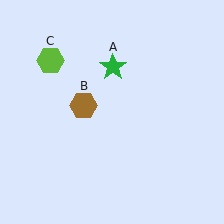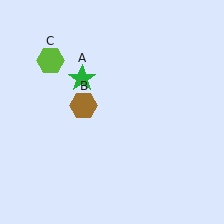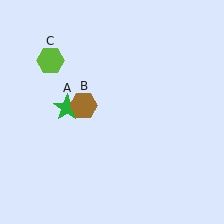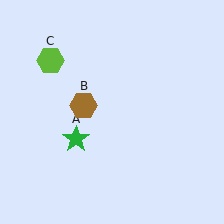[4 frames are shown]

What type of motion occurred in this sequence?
The green star (object A) rotated counterclockwise around the center of the scene.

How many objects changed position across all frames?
1 object changed position: green star (object A).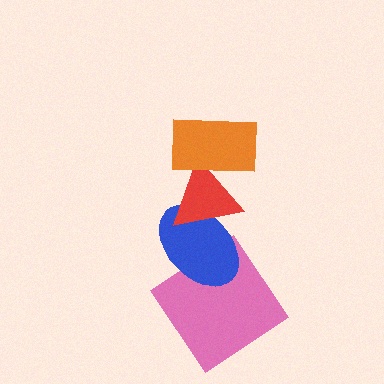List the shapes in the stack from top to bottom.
From top to bottom: the orange rectangle, the red triangle, the blue ellipse, the pink diamond.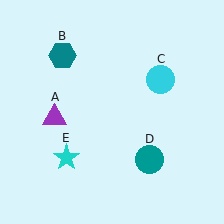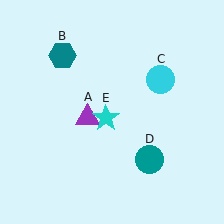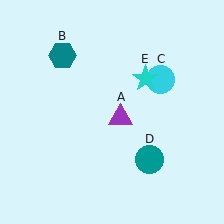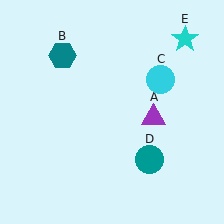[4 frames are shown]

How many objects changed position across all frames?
2 objects changed position: purple triangle (object A), cyan star (object E).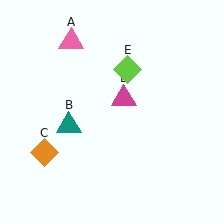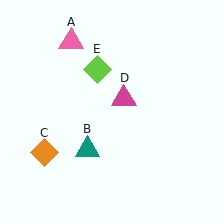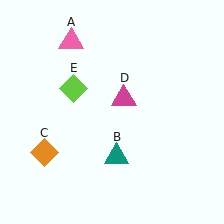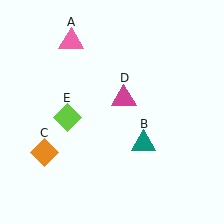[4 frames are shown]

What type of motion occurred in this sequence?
The teal triangle (object B), lime diamond (object E) rotated counterclockwise around the center of the scene.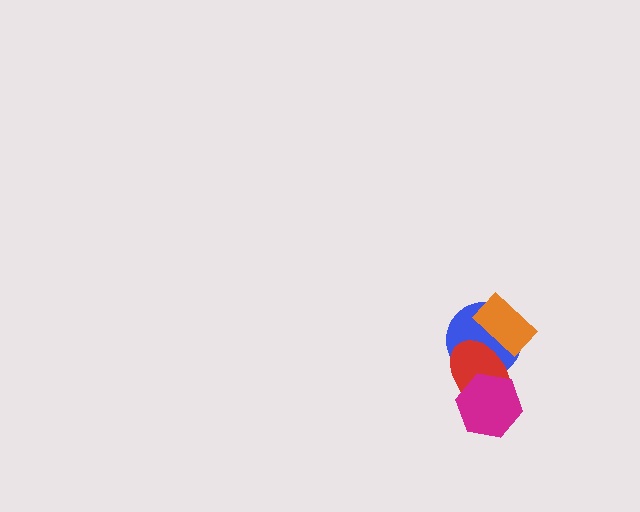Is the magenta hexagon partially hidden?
No, no other shape covers it.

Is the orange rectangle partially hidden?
Yes, it is partially covered by another shape.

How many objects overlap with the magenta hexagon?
1 object overlaps with the magenta hexagon.